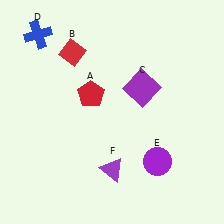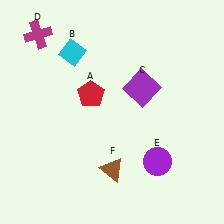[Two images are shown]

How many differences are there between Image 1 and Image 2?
There are 3 differences between the two images.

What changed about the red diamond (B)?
In Image 1, B is red. In Image 2, it changed to cyan.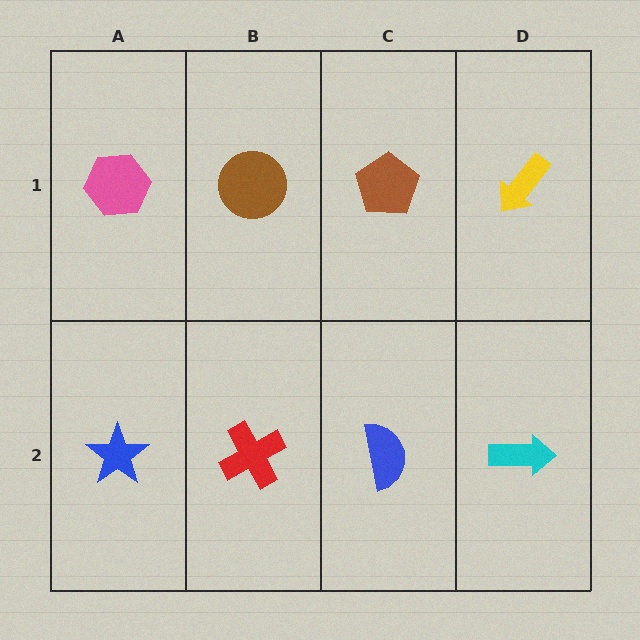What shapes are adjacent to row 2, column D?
A yellow arrow (row 1, column D), a blue semicircle (row 2, column C).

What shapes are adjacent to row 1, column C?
A blue semicircle (row 2, column C), a brown circle (row 1, column B), a yellow arrow (row 1, column D).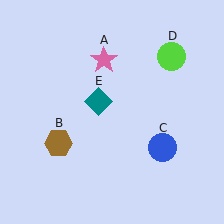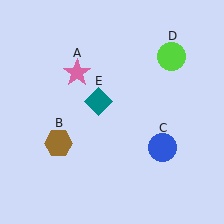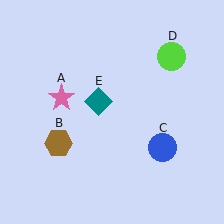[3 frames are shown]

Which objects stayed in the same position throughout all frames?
Brown hexagon (object B) and blue circle (object C) and lime circle (object D) and teal diamond (object E) remained stationary.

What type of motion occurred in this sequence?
The pink star (object A) rotated counterclockwise around the center of the scene.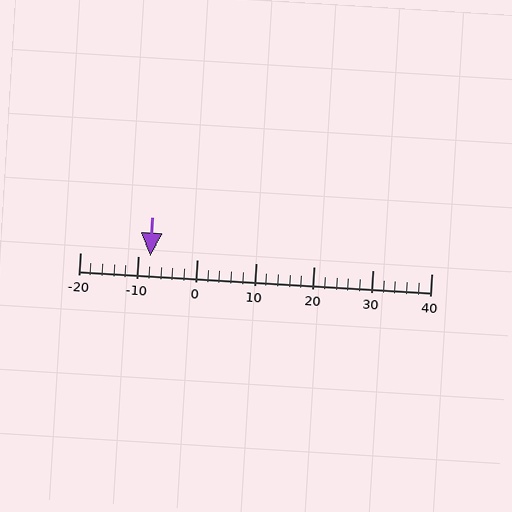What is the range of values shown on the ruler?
The ruler shows values from -20 to 40.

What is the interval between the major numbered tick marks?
The major tick marks are spaced 10 units apart.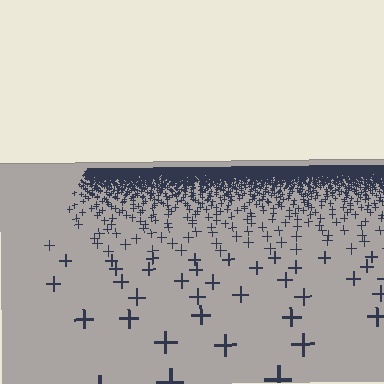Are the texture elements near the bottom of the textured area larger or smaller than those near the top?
Larger. Near the bottom, elements are closer to the viewer and appear at a bigger on-screen size.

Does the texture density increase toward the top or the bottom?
Density increases toward the top.